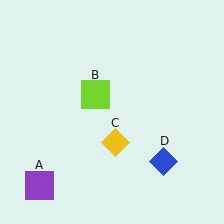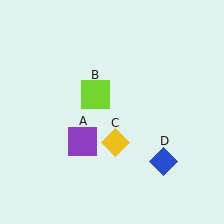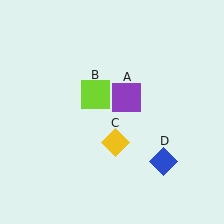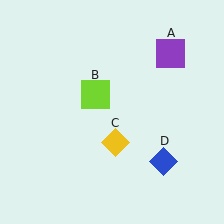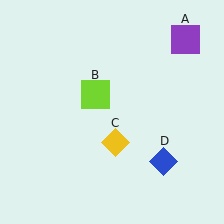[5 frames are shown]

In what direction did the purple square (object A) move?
The purple square (object A) moved up and to the right.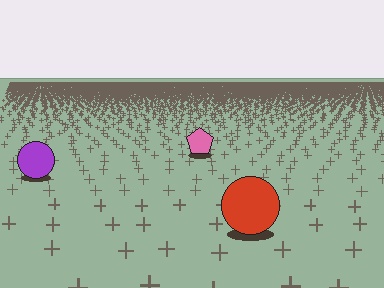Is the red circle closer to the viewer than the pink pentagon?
Yes. The red circle is closer — you can tell from the texture gradient: the ground texture is coarser near it.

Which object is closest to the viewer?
The red circle is closest. The texture marks near it are larger and more spread out.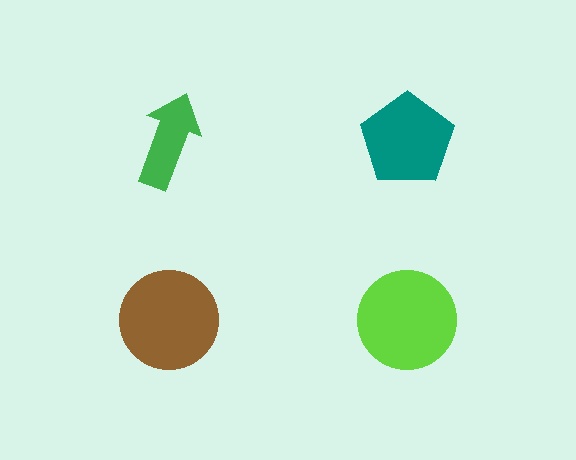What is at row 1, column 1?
A green arrow.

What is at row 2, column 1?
A brown circle.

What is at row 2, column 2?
A lime circle.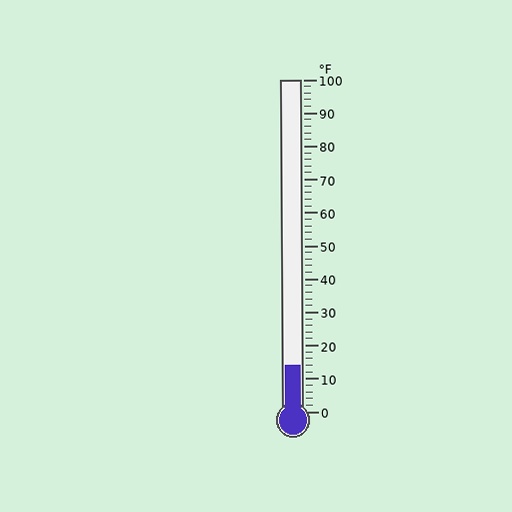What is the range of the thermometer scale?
The thermometer scale ranges from 0°F to 100°F.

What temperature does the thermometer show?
The thermometer shows approximately 14°F.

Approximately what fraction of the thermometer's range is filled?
The thermometer is filled to approximately 15% of its range.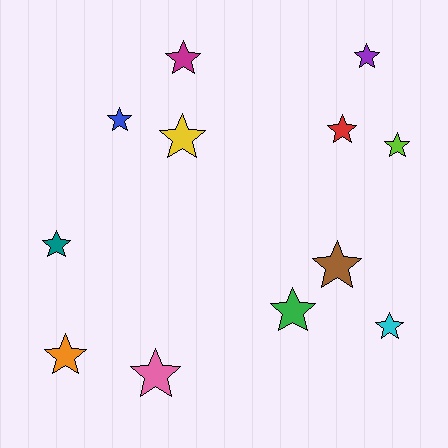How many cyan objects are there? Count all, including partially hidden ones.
There is 1 cyan object.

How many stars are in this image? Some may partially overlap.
There are 12 stars.